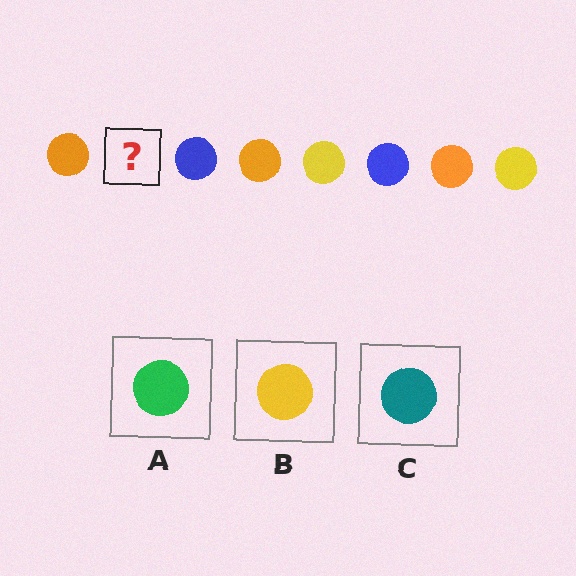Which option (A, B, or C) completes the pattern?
B.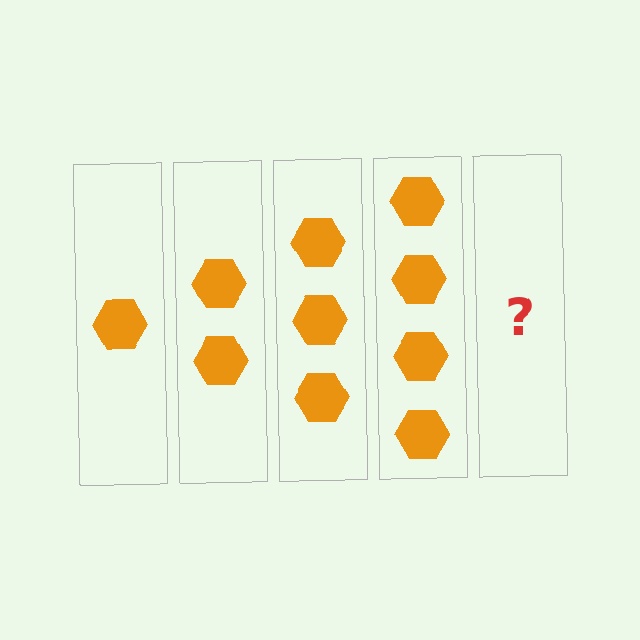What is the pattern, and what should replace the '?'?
The pattern is that each step adds one more hexagon. The '?' should be 5 hexagons.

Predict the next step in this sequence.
The next step is 5 hexagons.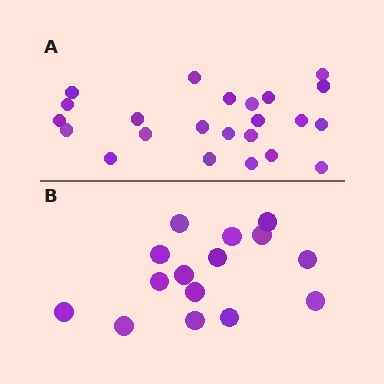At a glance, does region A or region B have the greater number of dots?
Region A (the top region) has more dots.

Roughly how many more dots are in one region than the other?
Region A has roughly 8 or so more dots than region B.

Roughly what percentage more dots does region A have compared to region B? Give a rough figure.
About 55% more.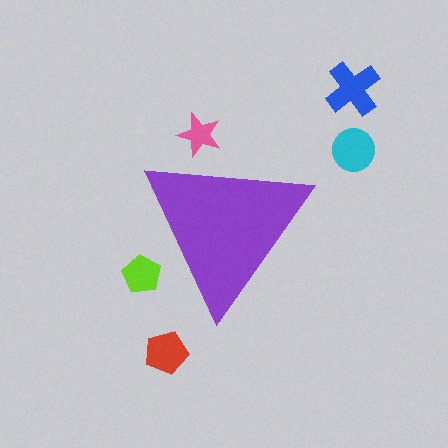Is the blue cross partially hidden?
No, the blue cross is fully visible.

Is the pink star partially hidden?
Yes, the pink star is partially hidden behind the purple triangle.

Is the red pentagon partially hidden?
No, the red pentagon is fully visible.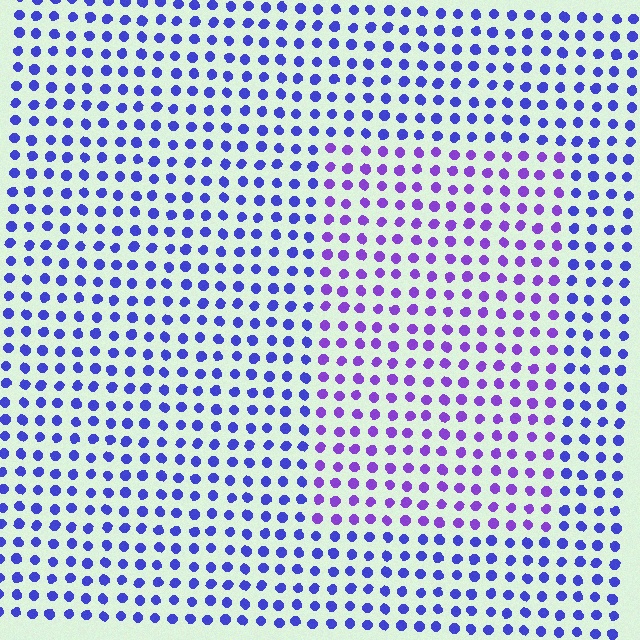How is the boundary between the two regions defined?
The boundary is defined purely by a slight shift in hue (about 32 degrees). Spacing, size, and orientation are identical on both sides.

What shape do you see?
I see a rectangle.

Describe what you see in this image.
The image is filled with small blue elements in a uniform arrangement. A rectangle-shaped region is visible where the elements are tinted to a slightly different hue, forming a subtle color boundary.